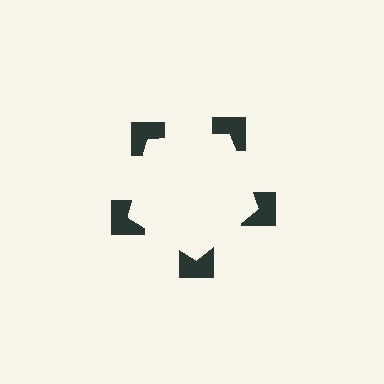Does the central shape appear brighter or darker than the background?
It typically appears slightly brighter than the background, even though no actual brightness change is drawn.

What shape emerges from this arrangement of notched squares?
An illusory pentagon — its edges are inferred from the aligned wedge cuts in the notched squares, not physically drawn.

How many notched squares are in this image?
There are 5 — one at each vertex of the illusory pentagon.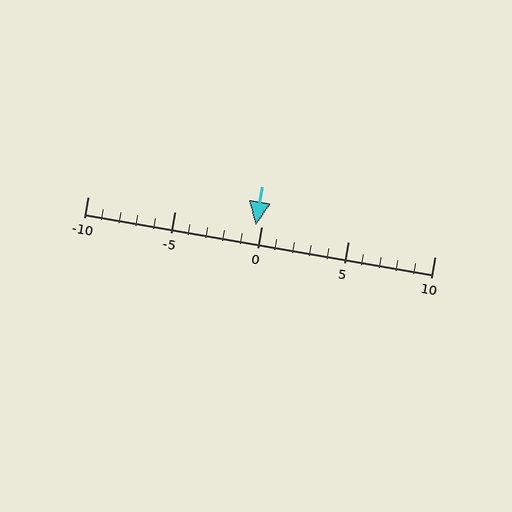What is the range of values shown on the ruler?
The ruler shows values from -10 to 10.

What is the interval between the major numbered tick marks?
The major tick marks are spaced 5 units apart.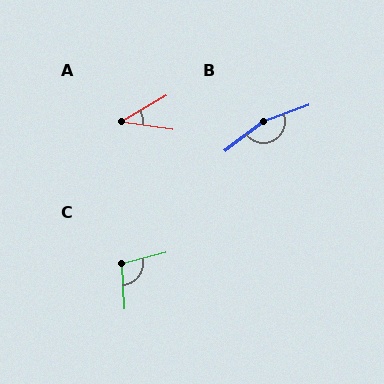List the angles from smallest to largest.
A (39°), C (101°), B (162°).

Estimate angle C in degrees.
Approximately 101 degrees.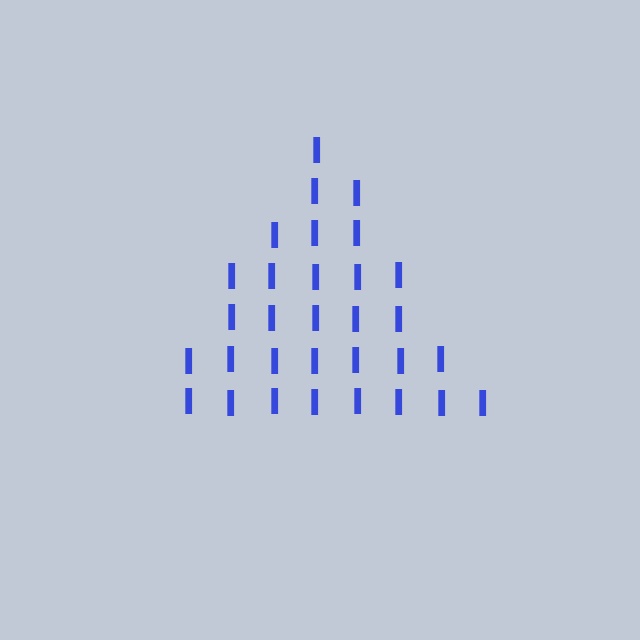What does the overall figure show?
The overall figure shows a triangle.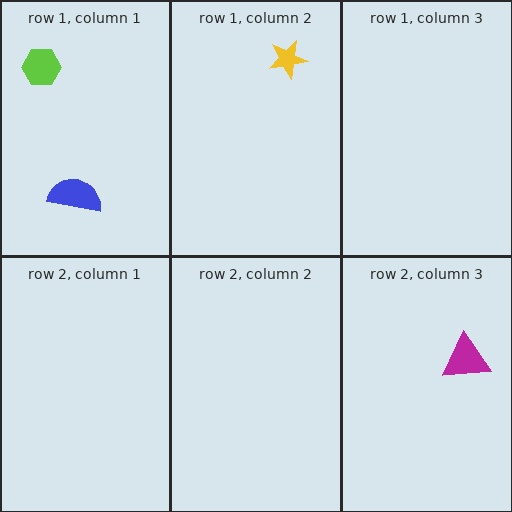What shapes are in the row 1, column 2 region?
The yellow star.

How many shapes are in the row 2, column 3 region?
1.